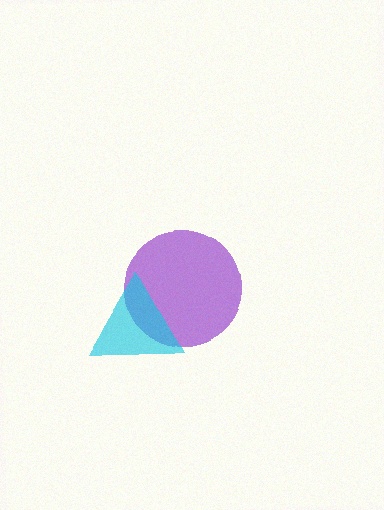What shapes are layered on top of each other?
The layered shapes are: a purple circle, a cyan triangle.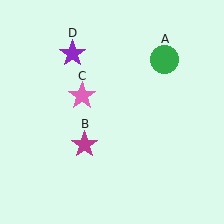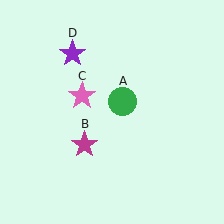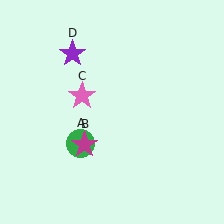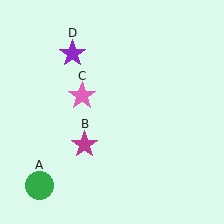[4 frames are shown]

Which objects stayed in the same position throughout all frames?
Magenta star (object B) and pink star (object C) and purple star (object D) remained stationary.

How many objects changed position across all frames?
1 object changed position: green circle (object A).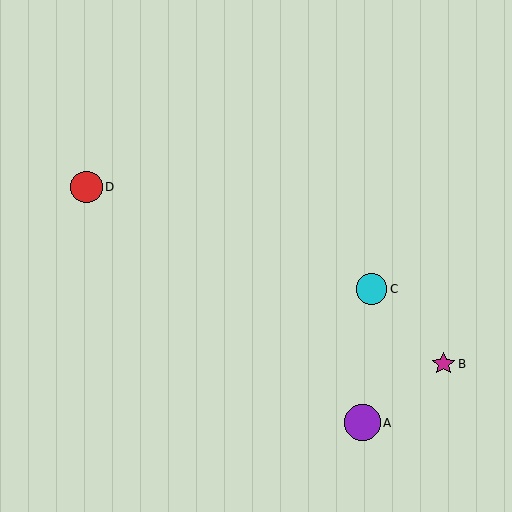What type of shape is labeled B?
Shape B is a magenta star.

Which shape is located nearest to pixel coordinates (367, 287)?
The cyan circle (labeled C) at (371, 289) is nearest to that location.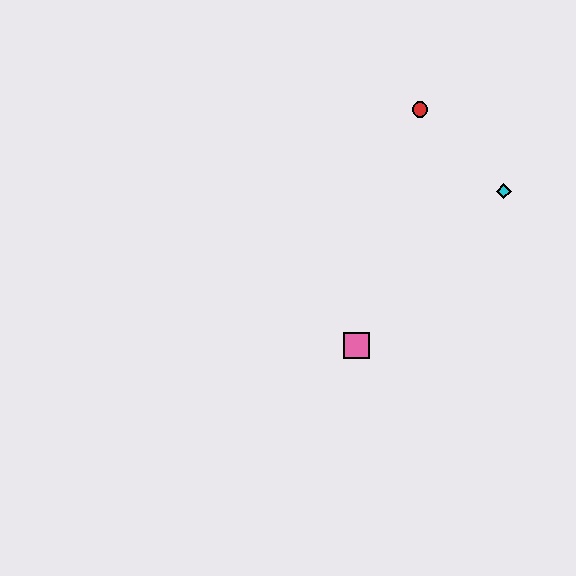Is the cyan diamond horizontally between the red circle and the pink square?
No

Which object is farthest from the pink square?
The red circle is farthest from the pink square.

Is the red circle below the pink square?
No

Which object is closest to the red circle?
The cyan diamond is closest to the red circle.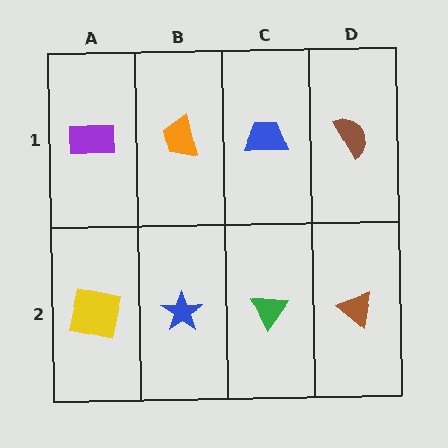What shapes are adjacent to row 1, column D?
A brown triangle (row 2, column D), a blue trapezoid (row 1, column C).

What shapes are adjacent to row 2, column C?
A blue trapezoid (row 1, column C), a blue star (row 2, column B), a brown triangle (row 2, column D).